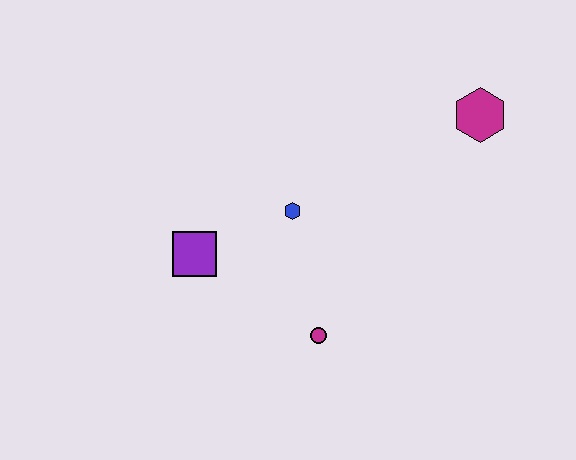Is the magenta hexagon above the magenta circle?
Yes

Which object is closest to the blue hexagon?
The purple square is closest to the blue hexagon.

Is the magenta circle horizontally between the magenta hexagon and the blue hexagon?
Yes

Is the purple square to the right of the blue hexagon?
No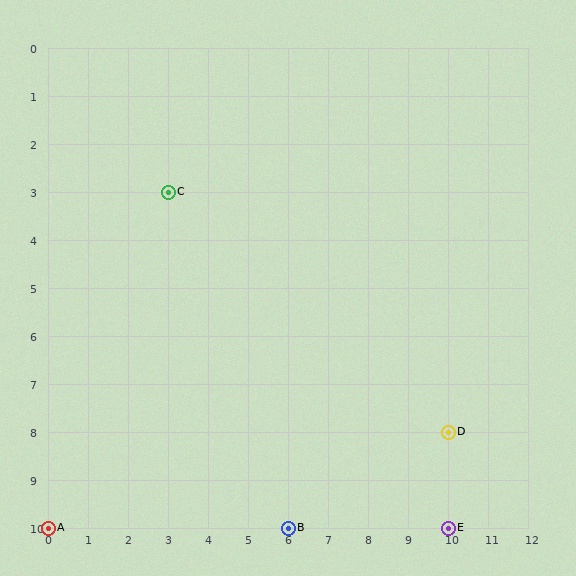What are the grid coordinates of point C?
Point C is at grid coordinates (3, 3).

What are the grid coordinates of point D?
Point D is at grid coordinates (10, 8).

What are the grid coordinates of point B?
Point B is at grid coordinates (6, 10).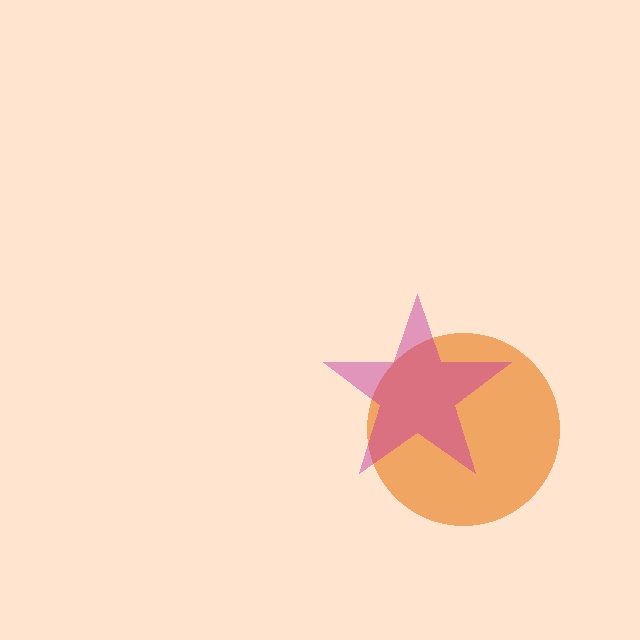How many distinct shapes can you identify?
There are 2 distinct shapes: an orange circle, a magenta star.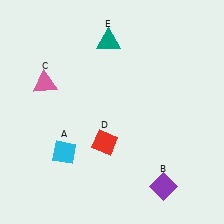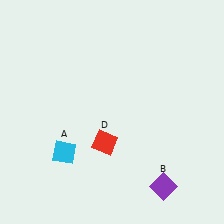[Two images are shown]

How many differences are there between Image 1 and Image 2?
There are 2 differences between the two images.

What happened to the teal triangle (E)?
The teal triangle (E) was removed in Image 2. It was in the top-left area of Image 1.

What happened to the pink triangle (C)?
The pink triangle (C) was removed in Image 2. It was in the top-left area of Image 1.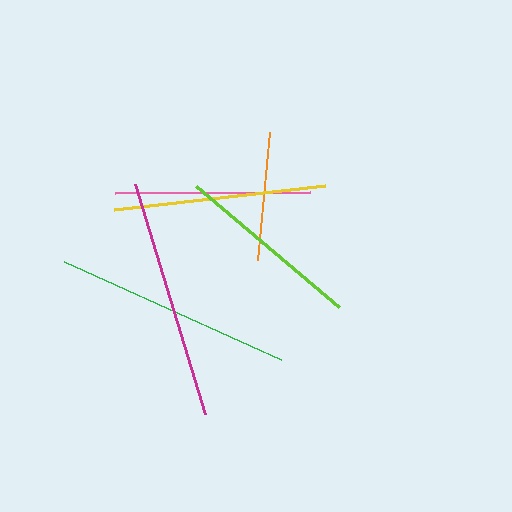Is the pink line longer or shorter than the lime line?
The pink line is longer than the lime line.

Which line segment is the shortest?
The orange line is the shortest at approximately 129 pixels.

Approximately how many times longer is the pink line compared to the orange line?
The pink line is approximately 1.5 times the length of the orange line.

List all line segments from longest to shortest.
From longest to shortest: magenta, green, yellow, pink, lime, orange.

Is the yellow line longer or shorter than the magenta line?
The magenta line is longer than the yellow line.